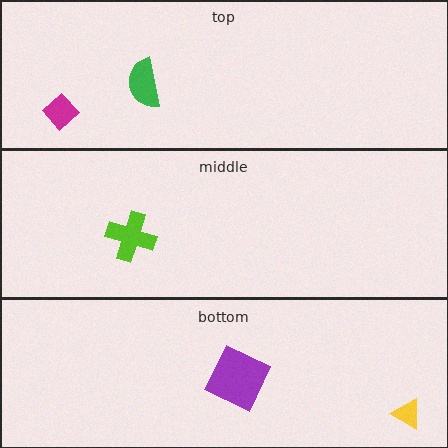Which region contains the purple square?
The bottom region.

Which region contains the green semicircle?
The top region.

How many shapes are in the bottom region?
2.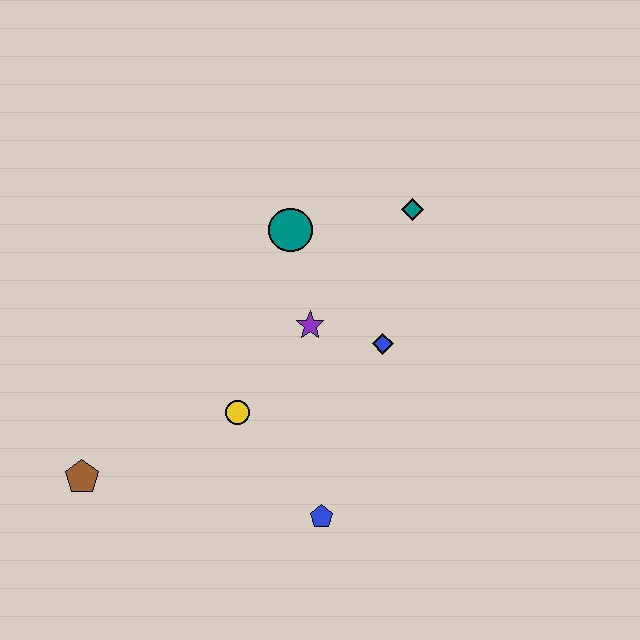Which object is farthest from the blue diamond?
The brown pentagon is farthest from the blue diamond.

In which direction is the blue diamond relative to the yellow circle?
The blue diamond is to the right of the yellow circle.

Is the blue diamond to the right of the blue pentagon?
Yes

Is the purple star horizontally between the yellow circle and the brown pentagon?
No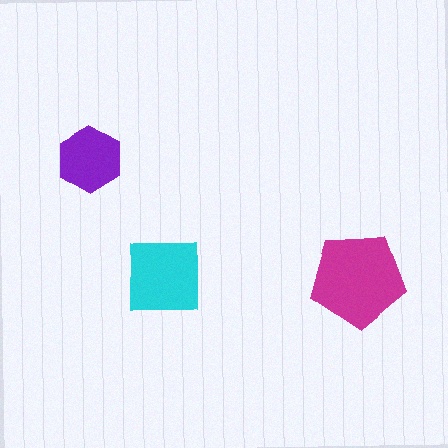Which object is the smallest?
The purple hexagon.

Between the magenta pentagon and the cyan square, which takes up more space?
The magenta pentagon.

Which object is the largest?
The magenta pentagon.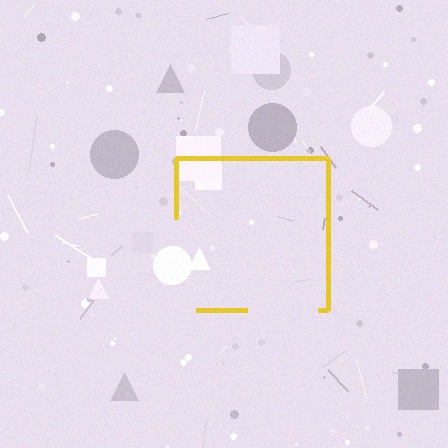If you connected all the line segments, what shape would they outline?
They would outline a square.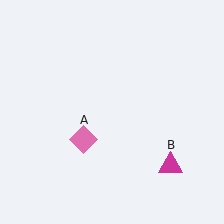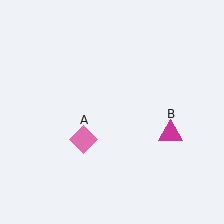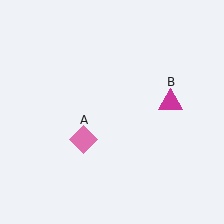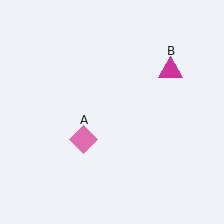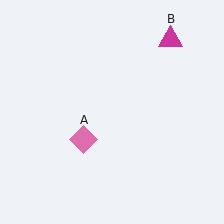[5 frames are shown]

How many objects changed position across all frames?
1 object changed position: magenta triangle (object B).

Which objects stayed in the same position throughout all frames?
Pink diamond (object A) remained stationary.